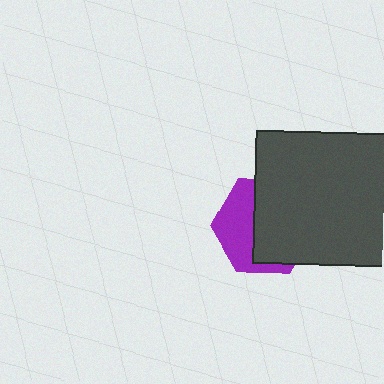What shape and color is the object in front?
The object in front is a dark gray square.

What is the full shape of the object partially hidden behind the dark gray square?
The partially hidden object is a purple hexagon.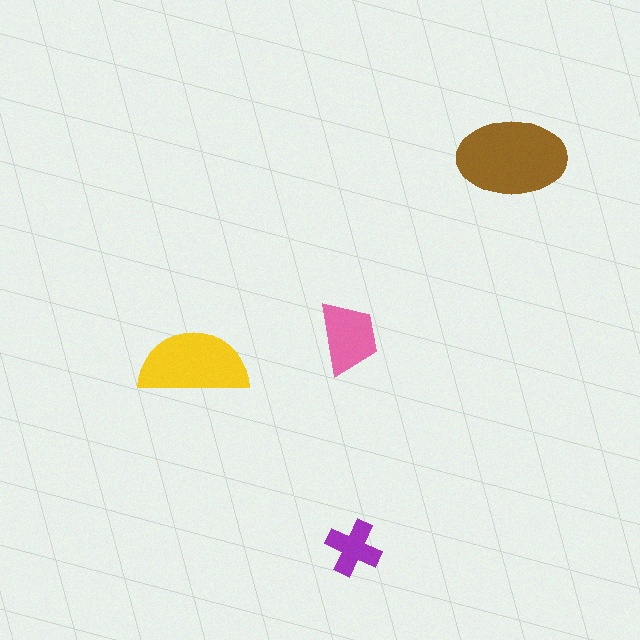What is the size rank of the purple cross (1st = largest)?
4th.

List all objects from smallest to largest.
The purple cross, the pink trapezoid, the yellow semicircle, the brown ellipse.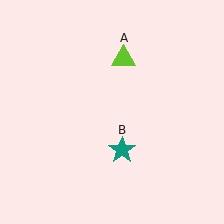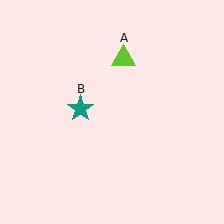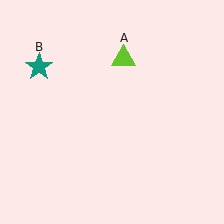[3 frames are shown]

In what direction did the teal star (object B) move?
The teal star (object B) moved up and to the left.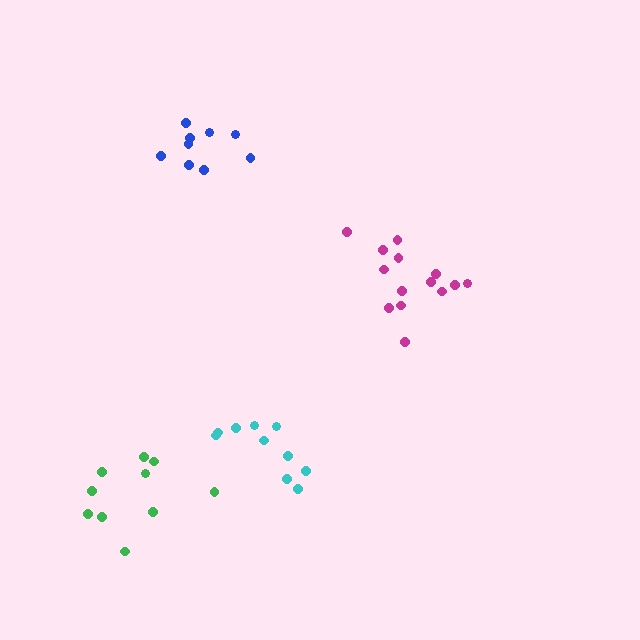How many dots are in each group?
Group 1: 10 dots, Group 2: 9 dots, Group 3: 14 dots, Group 4: 10 dots (43 total).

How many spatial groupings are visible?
There are 4 spatial groupings.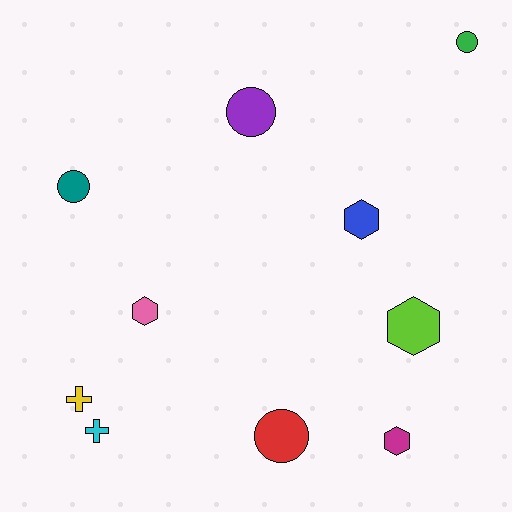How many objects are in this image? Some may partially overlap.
There are 10 objects.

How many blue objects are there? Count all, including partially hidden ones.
There is 1 blue object.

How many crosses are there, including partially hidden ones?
There are 2 crosses.